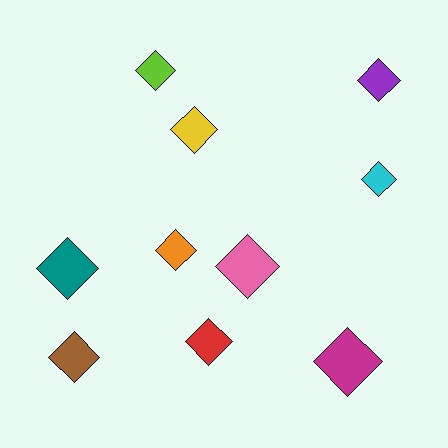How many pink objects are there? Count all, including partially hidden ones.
There is 1 pink object.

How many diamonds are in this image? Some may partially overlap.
There are 10 diamonds.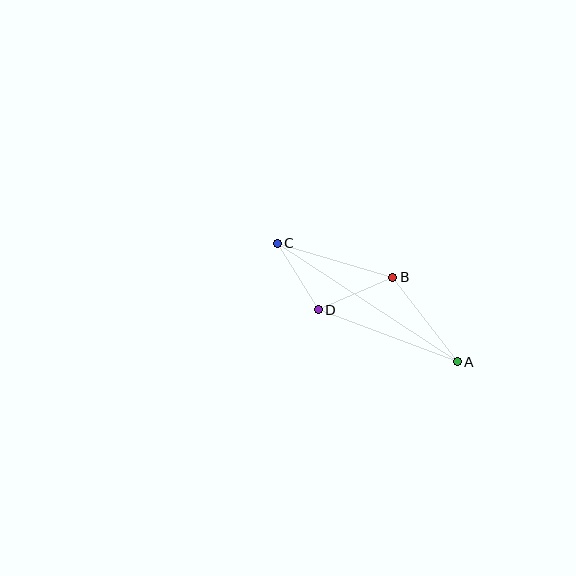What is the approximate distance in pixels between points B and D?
The distance between B and D is approximately 81 pixels.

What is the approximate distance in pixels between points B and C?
The distance between B and C is approximately 120 pixels.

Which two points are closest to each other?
Points C and D are closest to each other.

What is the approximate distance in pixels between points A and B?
The distance between A and B is approximately 106 pixels.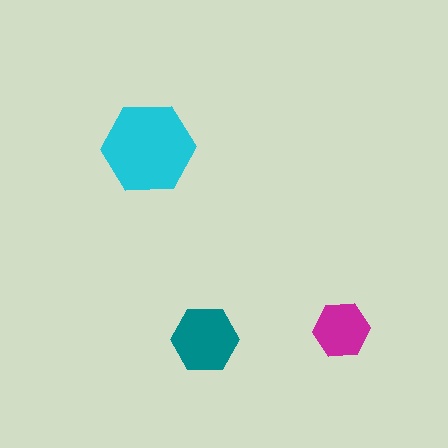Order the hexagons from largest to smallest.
the cyan one, the teal one, the magenta one.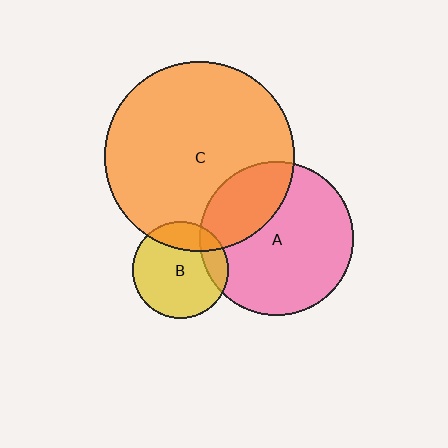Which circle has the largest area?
Circle C (orange).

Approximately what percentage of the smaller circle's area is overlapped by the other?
Approximately 30%.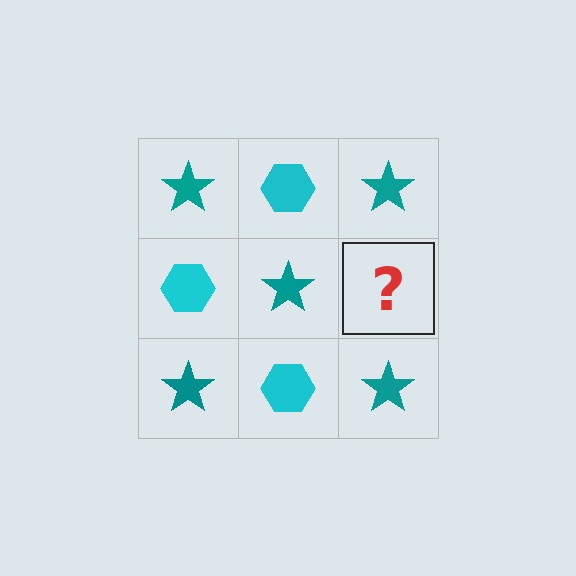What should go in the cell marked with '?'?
The missing cell should contain a cyan hexagon.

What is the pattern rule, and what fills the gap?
The rule is that it alternates teal star and cyan hexagon in a checkerboard pattern. The gap should be filled with a cyan hexagon.